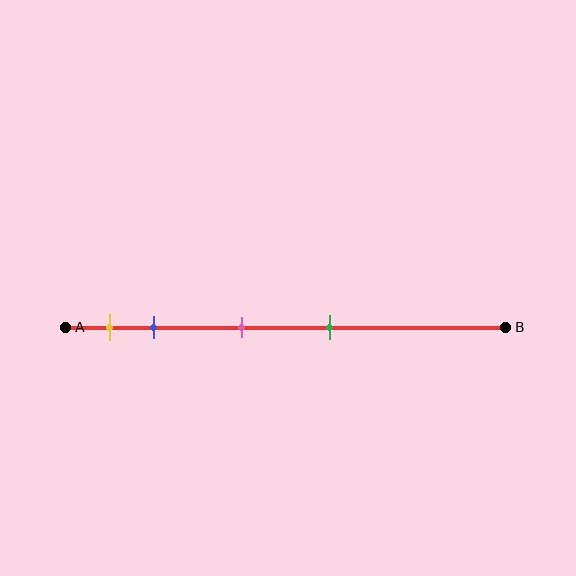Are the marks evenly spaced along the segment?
No, the marks are not evenly spaced.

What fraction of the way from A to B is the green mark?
The green mark is approximately 60% (0.6) of the way from A to B.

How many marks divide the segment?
There are 4 marks dividing the segment.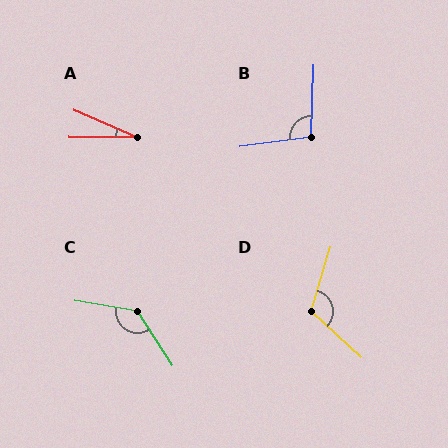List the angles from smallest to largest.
A (23°), B (99°), D (116°), C (132°).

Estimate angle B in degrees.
Approximately 99 degrees.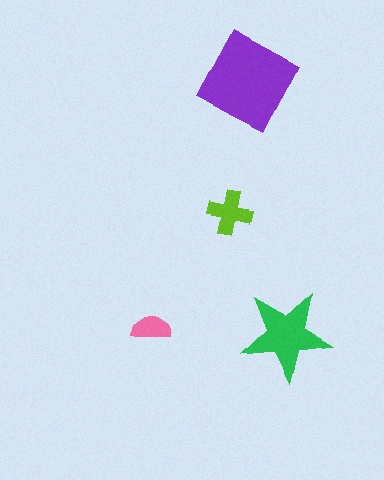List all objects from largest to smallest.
The purple diamond, the green star, the lime cross, the pink semicircle.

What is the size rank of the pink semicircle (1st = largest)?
4th.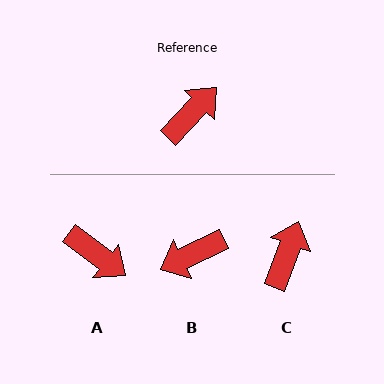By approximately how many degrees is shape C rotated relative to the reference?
Approximately 24 degrees counter-clockwise.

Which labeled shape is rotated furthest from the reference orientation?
B, about 159 degrees away.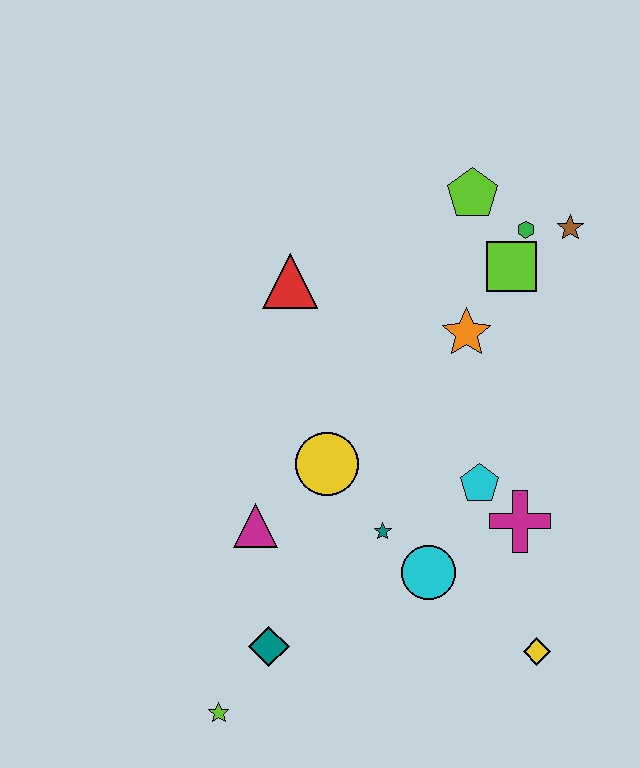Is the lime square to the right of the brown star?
No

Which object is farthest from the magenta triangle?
The brown star is farthest from the magenta triangle.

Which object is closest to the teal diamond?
The lime star is closest to the teal diamond.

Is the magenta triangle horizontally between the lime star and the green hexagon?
Yes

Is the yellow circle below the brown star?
Yes